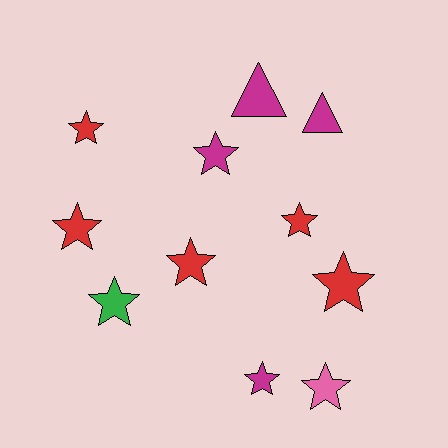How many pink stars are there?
There is 1 pink star.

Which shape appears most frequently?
Star, with 9 objects.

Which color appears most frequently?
Red, with 5 objects.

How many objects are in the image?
There are 11 objects.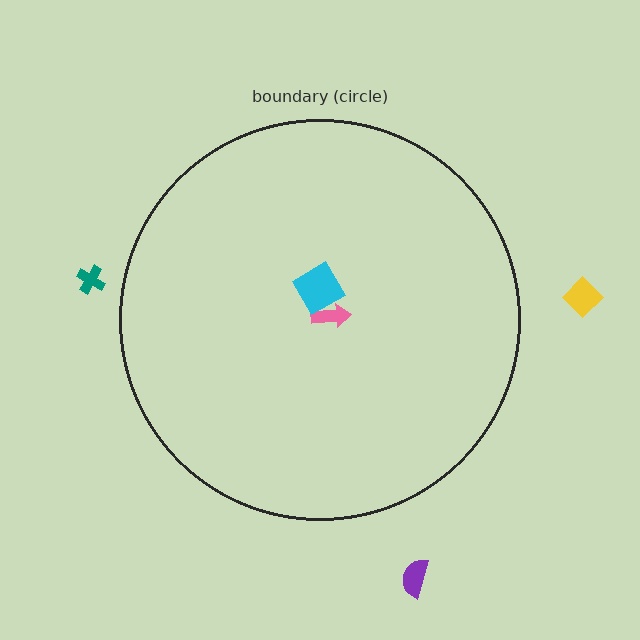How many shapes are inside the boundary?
2 inside, 3 outside.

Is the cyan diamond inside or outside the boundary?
Inside.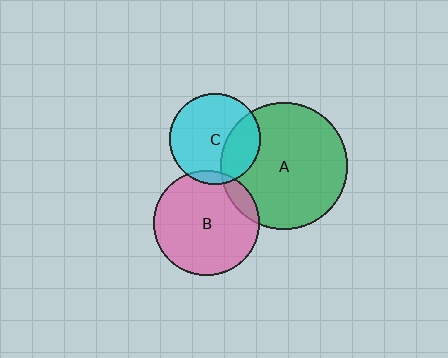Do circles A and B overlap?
Yes.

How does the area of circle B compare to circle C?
Approximately 1.3 times.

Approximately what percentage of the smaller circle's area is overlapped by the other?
Approximately 10%.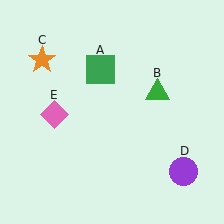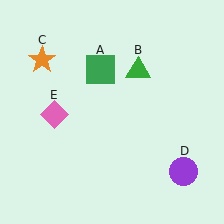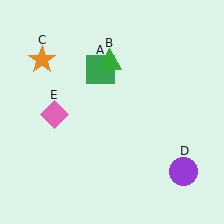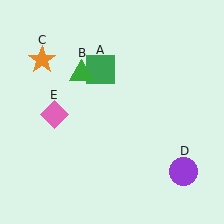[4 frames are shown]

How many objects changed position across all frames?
1 object changed position: green triangle (object B).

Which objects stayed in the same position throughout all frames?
Green square (object A) and orange star (object C) and purple circle (object D) and pink diamond (object E) remained stationary.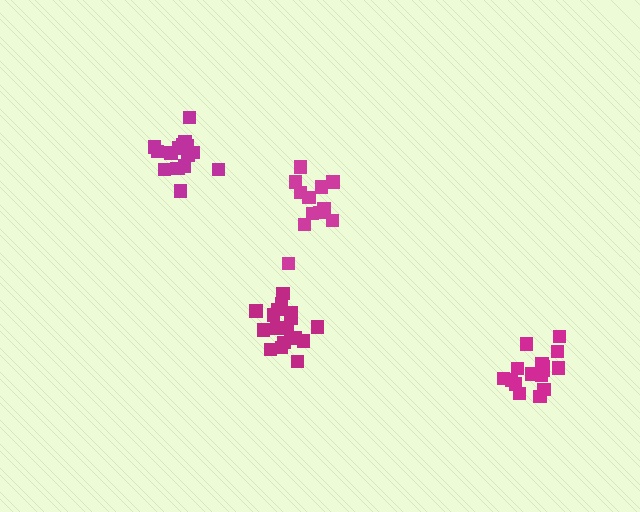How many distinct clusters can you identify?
There are 4 distinct clusters.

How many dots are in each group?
Group 1: 17 dots, Group 2: 18 dots, Group 3: 12 dots, Group 4: 18 dots (65 total).